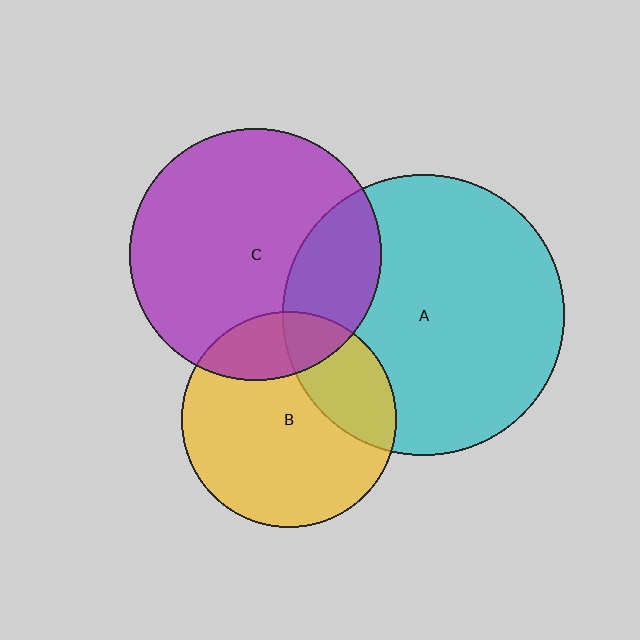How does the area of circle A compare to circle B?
Approximately 1.7 times.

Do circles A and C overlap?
Yes.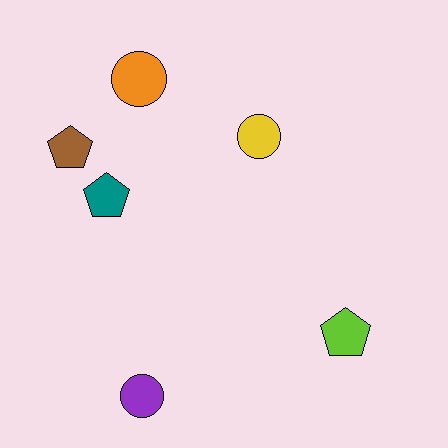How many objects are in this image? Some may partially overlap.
There are 6 objects.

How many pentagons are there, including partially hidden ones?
There are 3 pentagons.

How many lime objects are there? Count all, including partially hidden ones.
There is 1 lime object.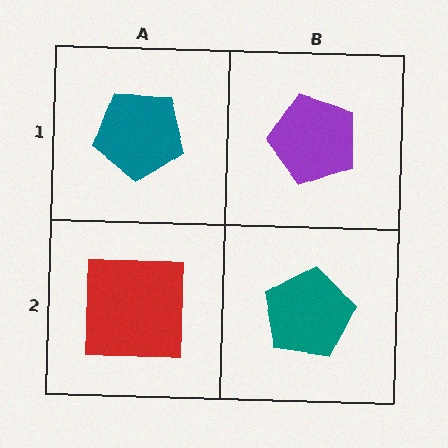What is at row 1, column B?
A purple pentagon.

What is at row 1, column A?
A teal pentagon.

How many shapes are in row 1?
2 shapes.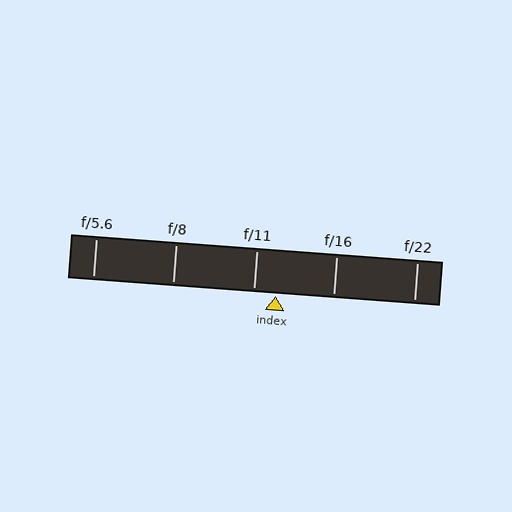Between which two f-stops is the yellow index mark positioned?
The index mark is between f/11 and f/16.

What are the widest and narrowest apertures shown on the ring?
The widest aperture shown is f/5.6 and the narrowest is f/22.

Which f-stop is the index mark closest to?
The index mark is closest to f/11.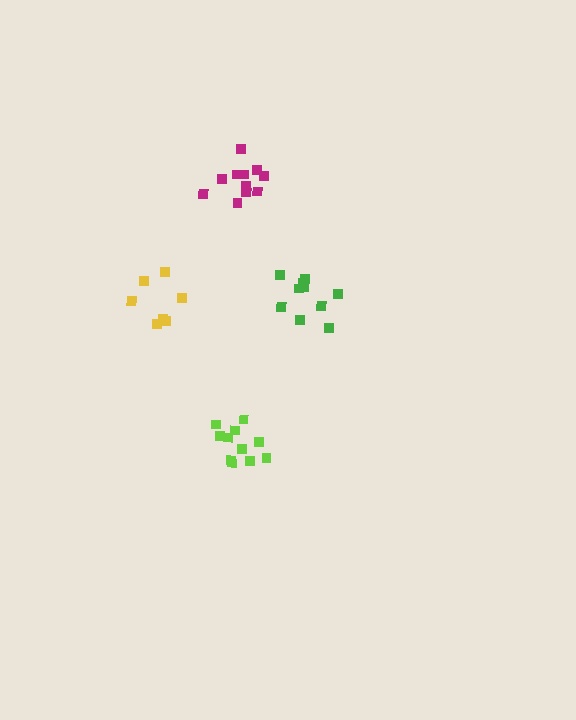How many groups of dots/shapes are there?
There are 4 groups.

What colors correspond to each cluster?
The clusters are colored: lime, magenta, green, yellow.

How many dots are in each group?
Group 1: 11 dots, Group 2: 11 dots, Group 3: 10 dots, Group 4: 7 dots (39 total).